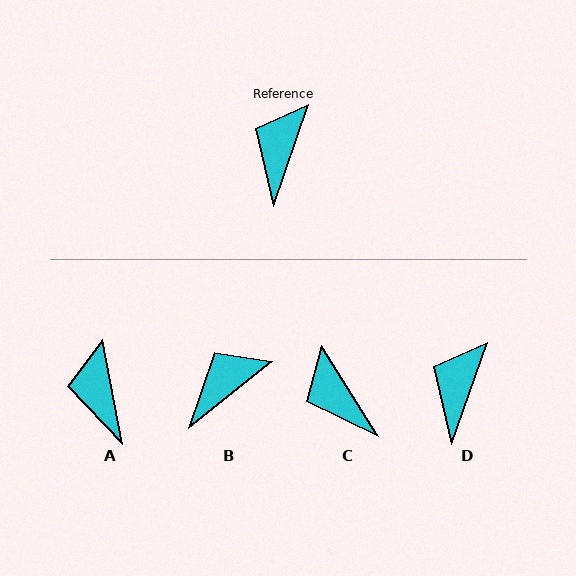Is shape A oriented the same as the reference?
No, it is off by about 31 degrees.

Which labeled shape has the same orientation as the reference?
D.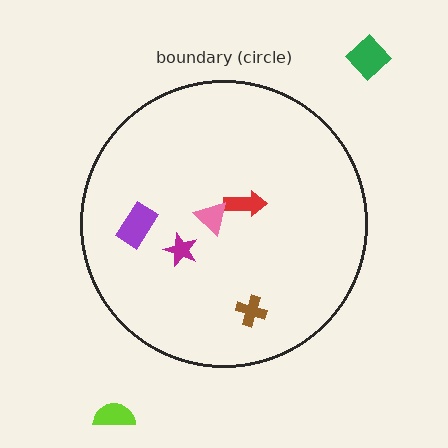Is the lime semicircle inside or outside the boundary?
Outside.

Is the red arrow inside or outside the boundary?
Inside.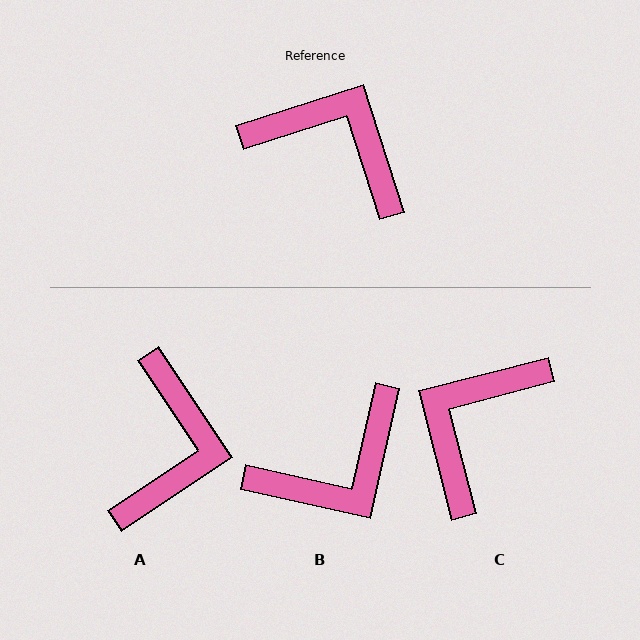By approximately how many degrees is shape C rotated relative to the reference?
Approximately 87 degrees counter-clockwise.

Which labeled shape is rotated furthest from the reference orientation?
B, about 120 degrees away.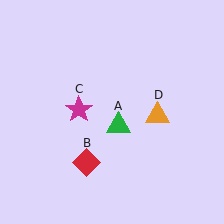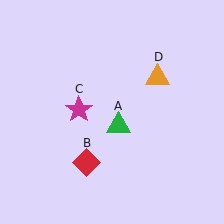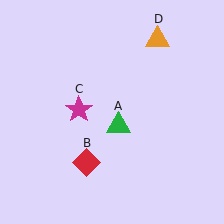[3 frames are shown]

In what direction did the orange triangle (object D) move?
The orange triangle (object D) moved up.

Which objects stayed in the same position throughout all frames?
Green triangle (object A) and red diamond (object B) and magenta star (object C) remained stationary.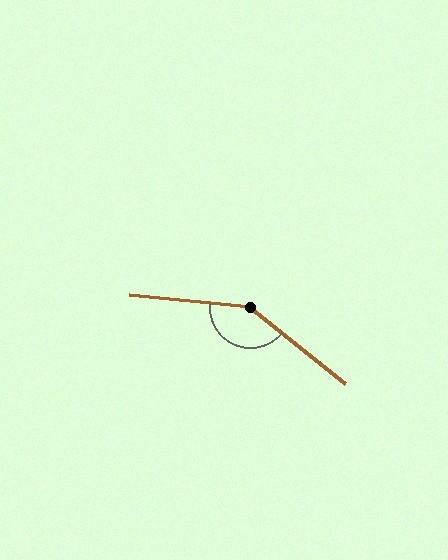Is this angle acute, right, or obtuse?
It is obtuse.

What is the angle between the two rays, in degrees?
Approximately 147 degrees.